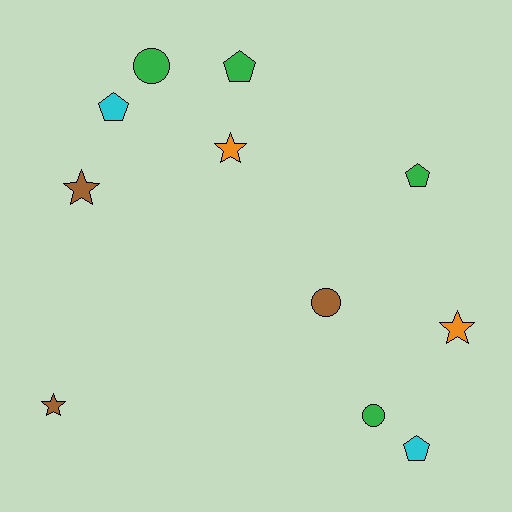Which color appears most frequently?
Green, with 4 objects.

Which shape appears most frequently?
Pentagon, with 4 objects.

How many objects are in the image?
There are 11 objects.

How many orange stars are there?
There are 2 orange stars.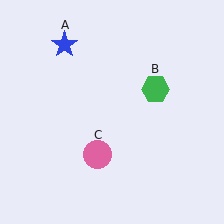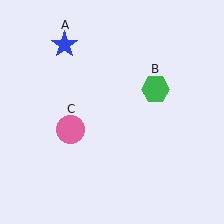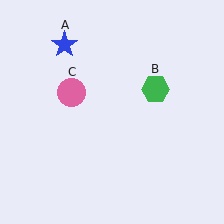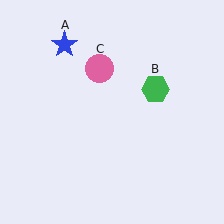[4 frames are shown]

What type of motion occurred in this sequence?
The pink circle (object C) rotated clockwise around the center of the scene.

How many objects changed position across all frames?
1 object changed position: pink circle (object C).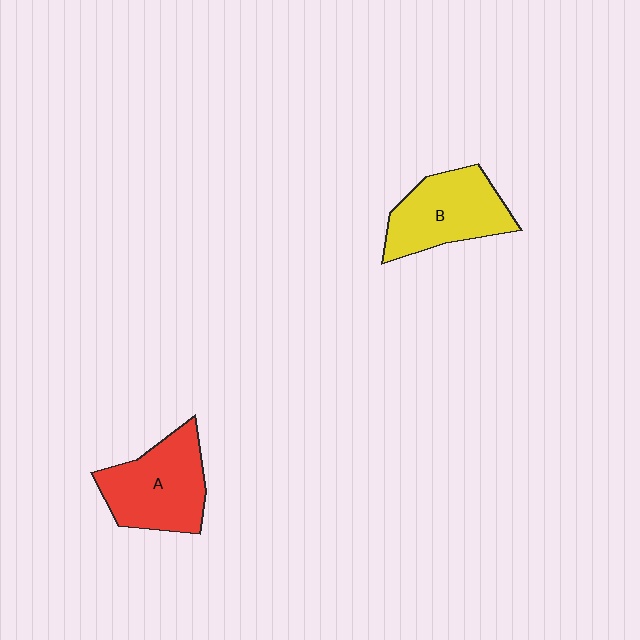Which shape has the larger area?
Shape A (red).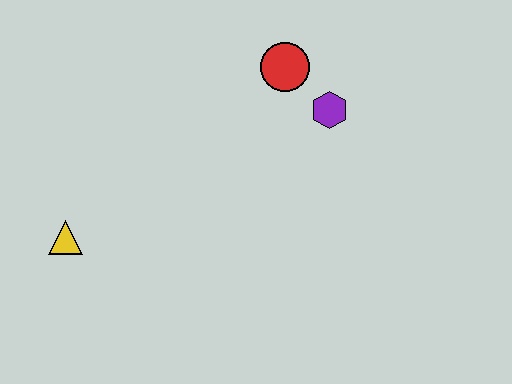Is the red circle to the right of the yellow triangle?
Yes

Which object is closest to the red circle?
The purple hexagon is closest to the red circle.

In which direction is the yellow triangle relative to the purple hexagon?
The yellow triangle is to the left of the purple hexagon.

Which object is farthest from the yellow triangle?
The purple hexagon is farthest from the yellow triangle.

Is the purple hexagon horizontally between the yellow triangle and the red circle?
No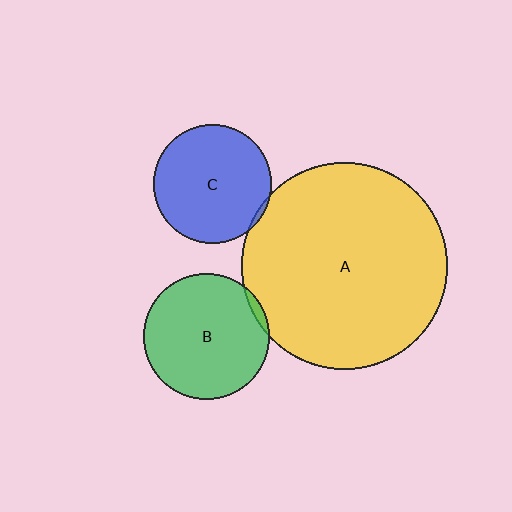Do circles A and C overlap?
Yes.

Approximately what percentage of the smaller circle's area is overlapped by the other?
Approximately 5%.